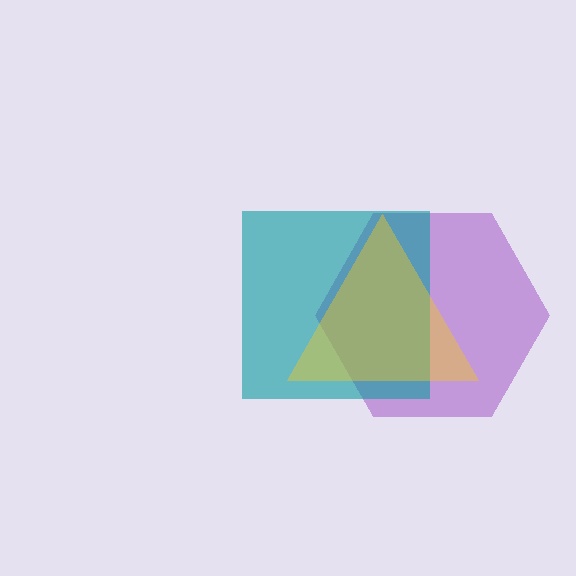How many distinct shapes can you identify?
There are 3 distinct shapes: a purple hexagon, a teal square, a yellow triangle.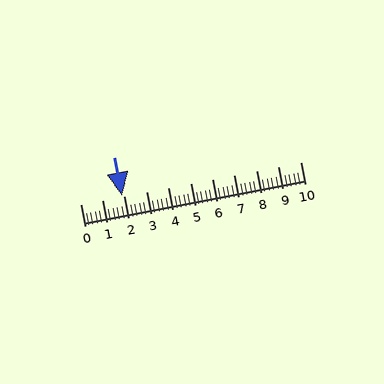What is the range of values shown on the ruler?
The ruler shows values from 0 to 10.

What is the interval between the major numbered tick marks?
The major tick marks are spaced 1 units apart.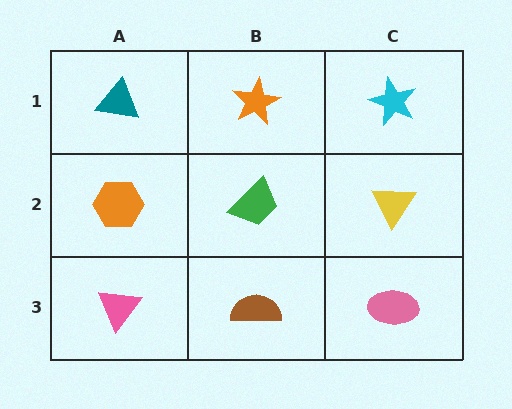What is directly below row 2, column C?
A pink ellipse.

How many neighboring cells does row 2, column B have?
4.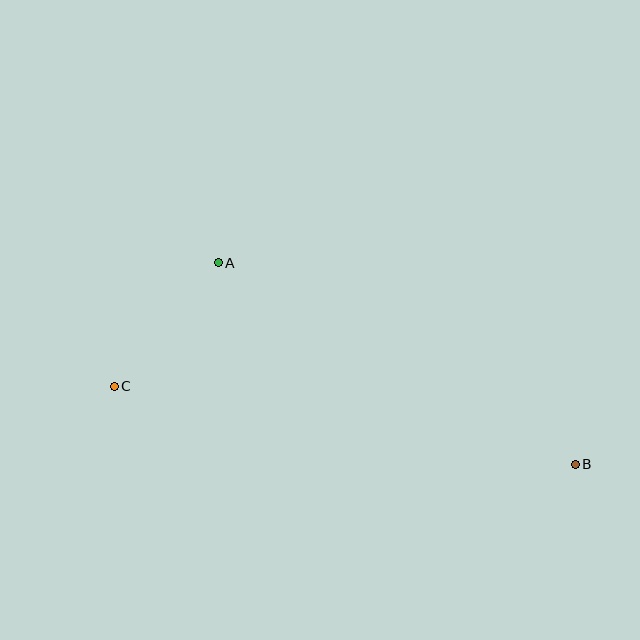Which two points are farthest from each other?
Points B and C are farthest from each other.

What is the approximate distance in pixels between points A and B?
The distance between A and B is approximately 410 pixels.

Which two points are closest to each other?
Points A and C are closest to each other.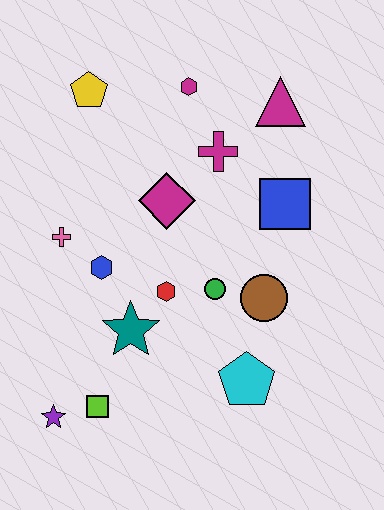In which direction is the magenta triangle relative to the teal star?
The magenta triangle is above the teal star.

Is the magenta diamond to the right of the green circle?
No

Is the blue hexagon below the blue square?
Yes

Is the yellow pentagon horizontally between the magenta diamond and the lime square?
No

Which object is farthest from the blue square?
The purple star is farthest from the blue square.